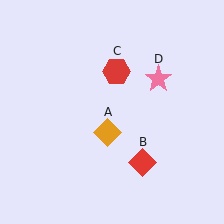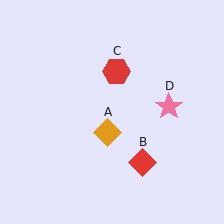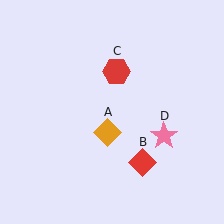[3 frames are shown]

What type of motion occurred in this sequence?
The pink star (object D) rotated clockwise around the center of the scene.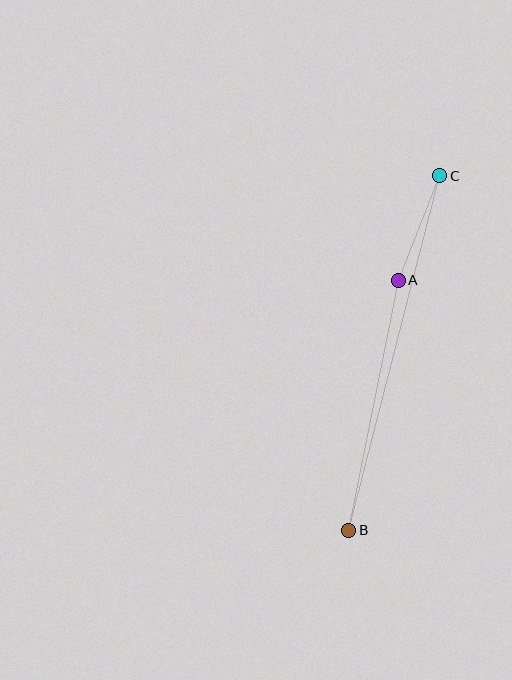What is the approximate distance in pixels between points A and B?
The distance between A and B is approximately 255 pixels.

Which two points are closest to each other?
Points A and C are closest to each other.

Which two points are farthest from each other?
Points B and C are farthest from each other.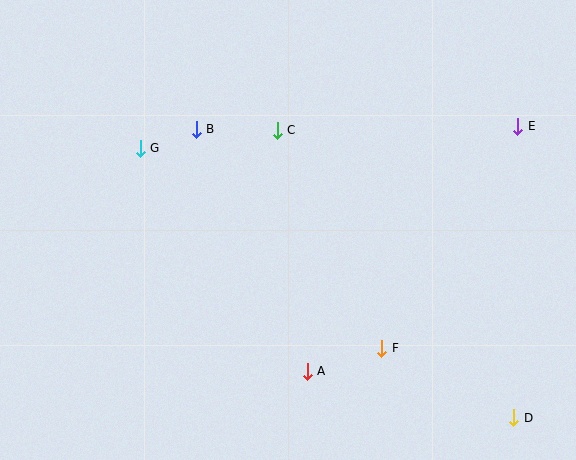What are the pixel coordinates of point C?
Point C is at (277, 130).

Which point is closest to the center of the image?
Point C at (277, 130) is closest to the center.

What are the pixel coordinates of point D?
Point D is at (514, 418).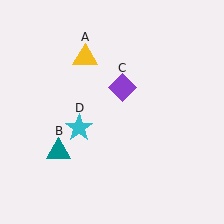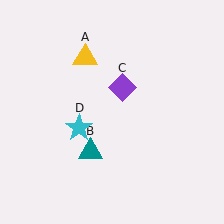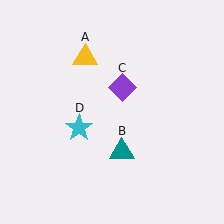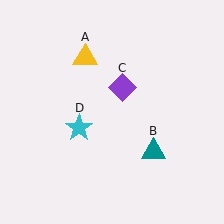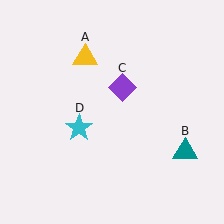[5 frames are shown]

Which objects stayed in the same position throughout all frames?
Yellow triangle (object A) and purple diamond (object C) and cyan star (object D) remained stationary.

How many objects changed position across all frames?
1 object changed position: teal triangle (object B).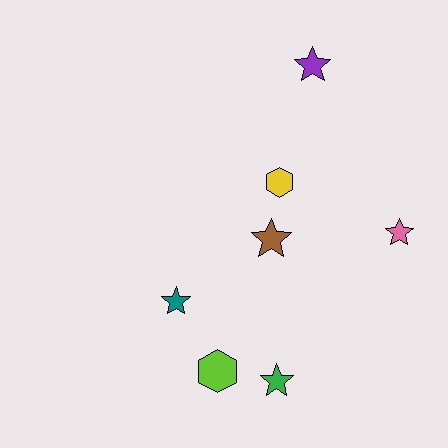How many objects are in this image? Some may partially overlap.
There are 7 objects.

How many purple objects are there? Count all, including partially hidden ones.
There is 1 purple object.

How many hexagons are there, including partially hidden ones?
There are 2 hexagons.